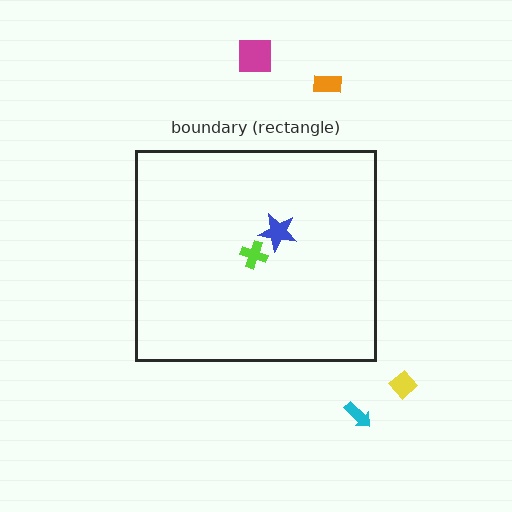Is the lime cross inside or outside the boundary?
Inside.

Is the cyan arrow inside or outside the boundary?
Outside.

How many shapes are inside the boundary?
2 inside, 4 outside.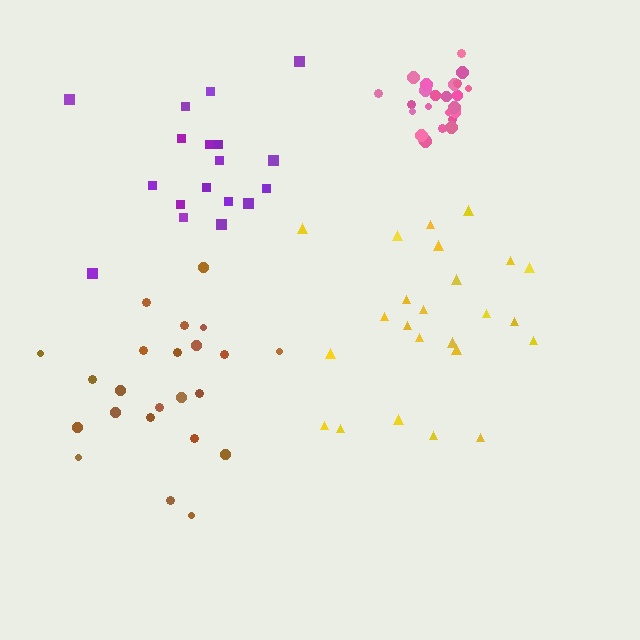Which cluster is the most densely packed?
Pink.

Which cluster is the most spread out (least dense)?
Yellow.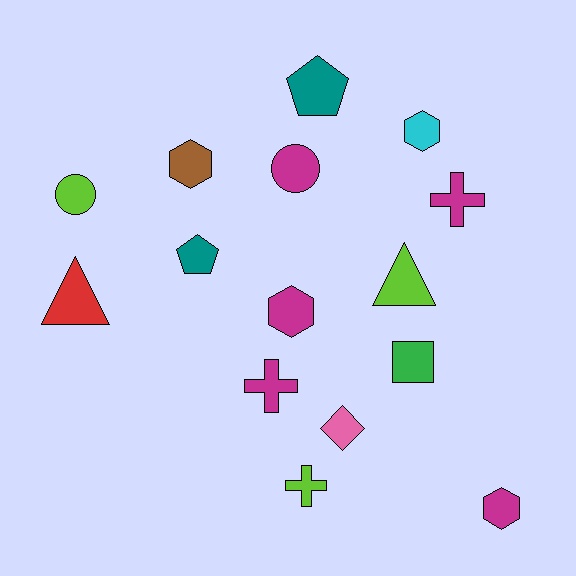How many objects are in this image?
There are 15 objects.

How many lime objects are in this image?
There are 3 lime objects.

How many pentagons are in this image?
There are 2 pentagons.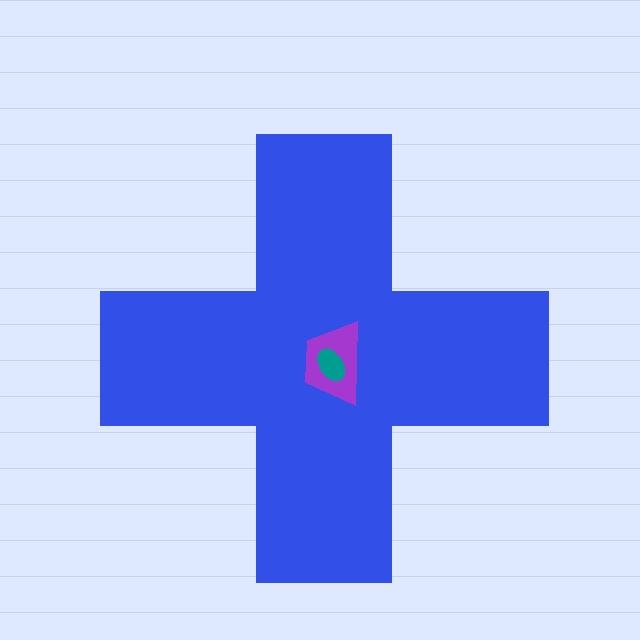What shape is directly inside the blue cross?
The purple trapezoid.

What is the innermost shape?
The teal ellipse.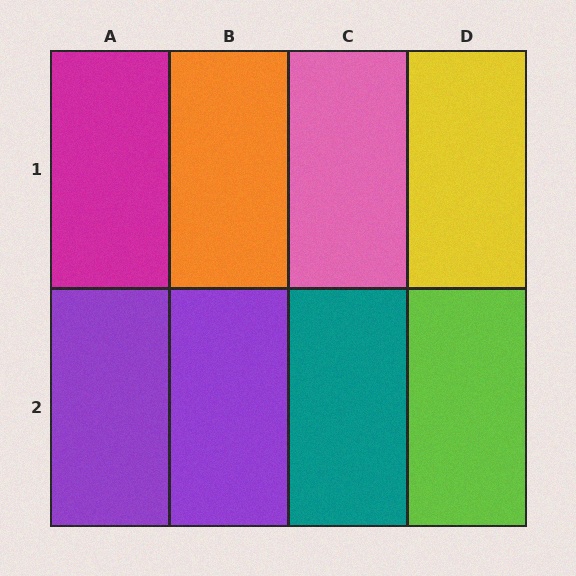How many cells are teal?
1 cell is teal.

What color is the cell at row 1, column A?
Magenta.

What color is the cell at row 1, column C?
Pink.